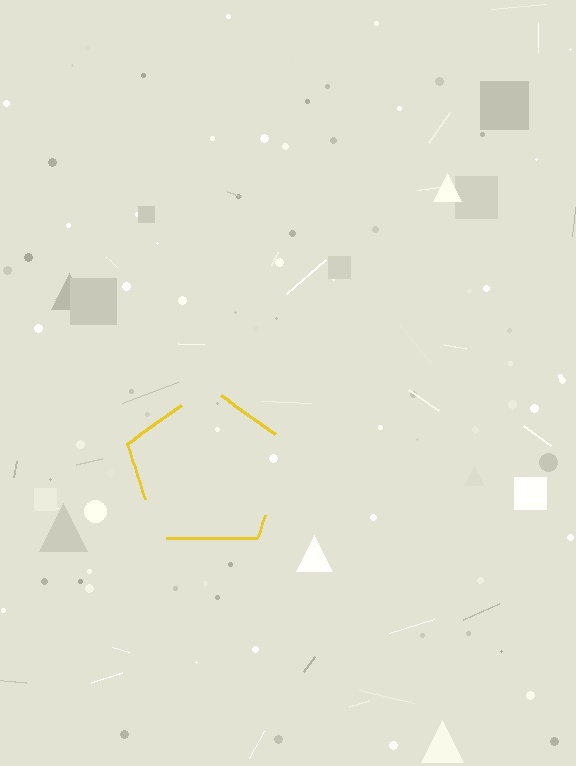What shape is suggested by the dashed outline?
The dashed outline suggests a pentagon.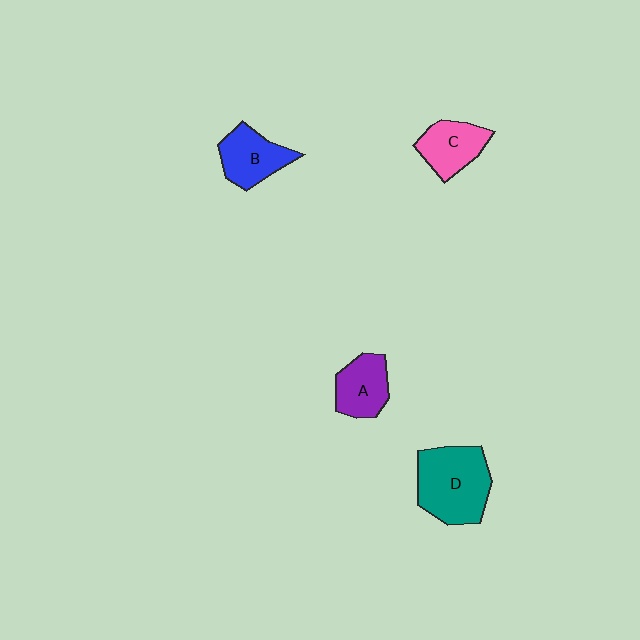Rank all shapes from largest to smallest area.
From largest to smallest: D (teal), B (blue), C (pink), A (purple).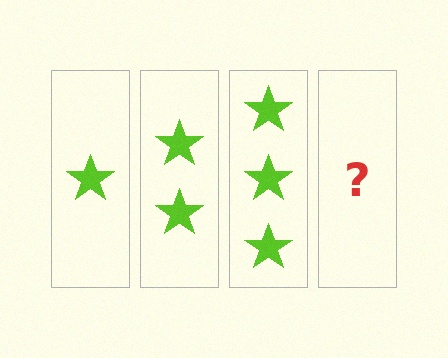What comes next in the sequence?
The next element should be 4 stars.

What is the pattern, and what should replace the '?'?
The pattern is that each step adds one more star. The '?' should be 4 stars.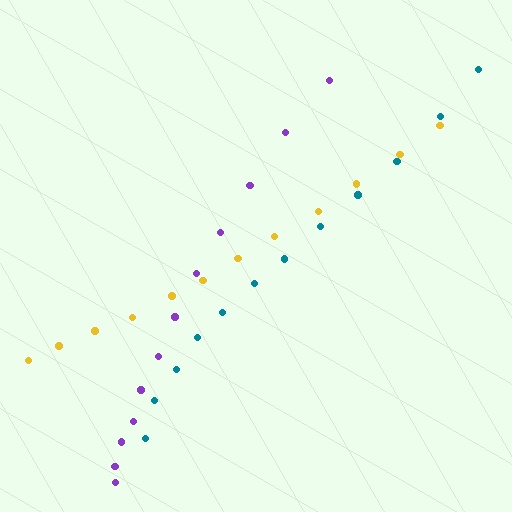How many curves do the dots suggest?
There are 3 distinct paths.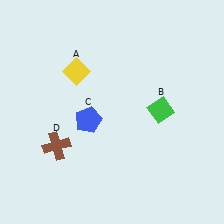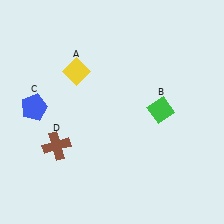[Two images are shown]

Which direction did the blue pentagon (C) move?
The blue pentagon (C) moved left.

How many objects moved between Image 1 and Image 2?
1 object moved between the two images.